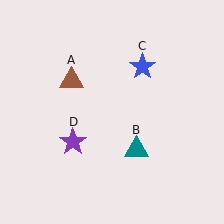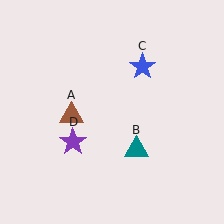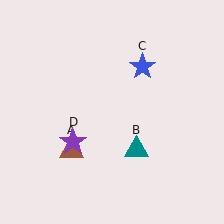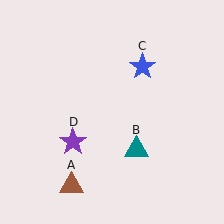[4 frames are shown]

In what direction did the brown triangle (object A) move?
The brown triangle (object A) moved down.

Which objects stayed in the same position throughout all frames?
Teal triangle (object B) and blue star (object C) and purple star (object D) remained stationary.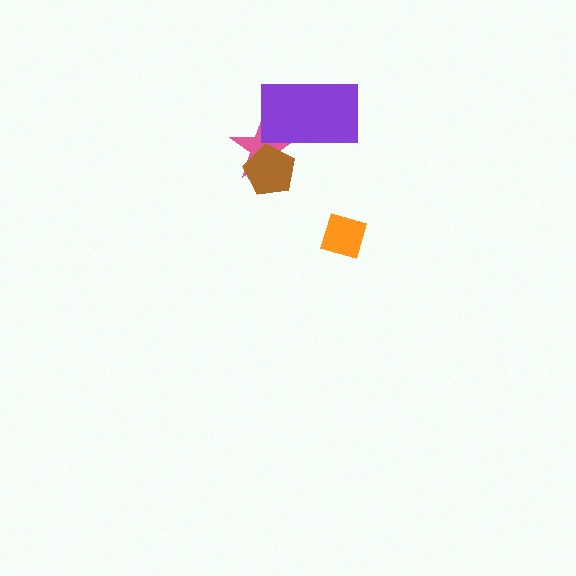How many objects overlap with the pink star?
2 objects overlap with the pink star.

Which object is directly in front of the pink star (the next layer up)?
The purple rectangle is directly in front of the pink star.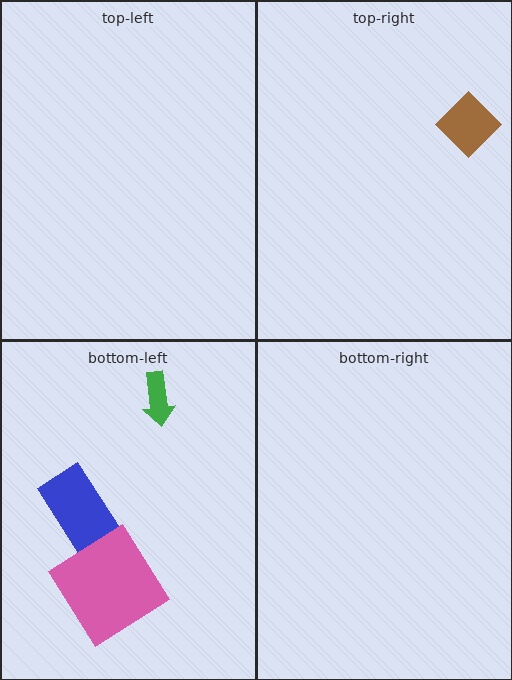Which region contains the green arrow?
The bottom-left region.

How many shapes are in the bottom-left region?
3.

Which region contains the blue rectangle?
The bottom-left region.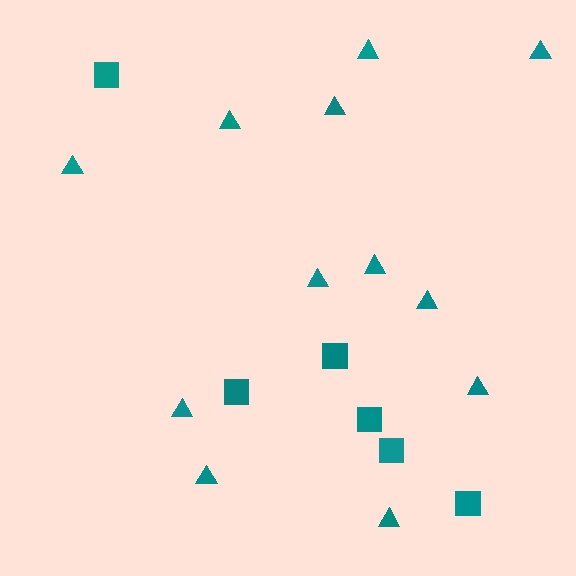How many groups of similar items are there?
There are 2 groups: one group of squares (6) and one group of triangles (12).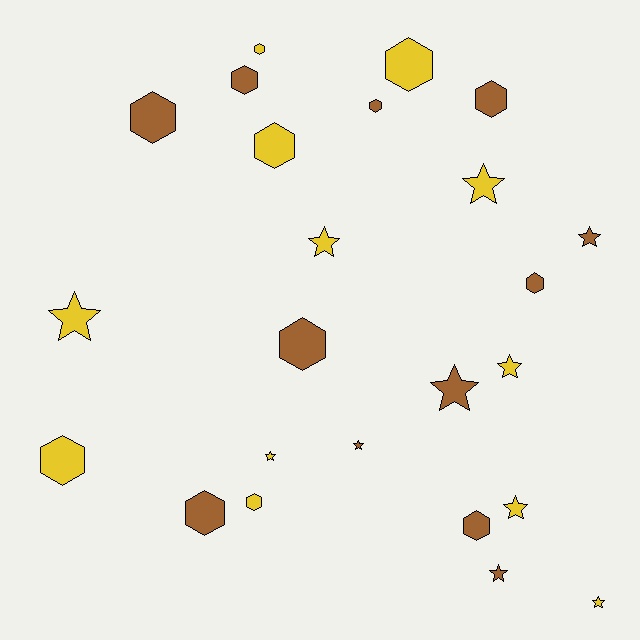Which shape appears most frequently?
Hexagon, with 13 objects.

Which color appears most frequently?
Yellow, with 12 objects.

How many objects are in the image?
There are 24 objects.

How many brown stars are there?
There are 4 brown stars.